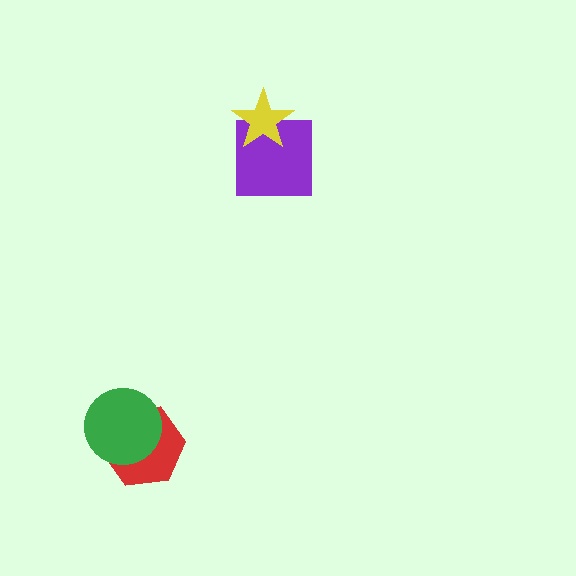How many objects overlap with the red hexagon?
1 object overlaps with the red hexagon.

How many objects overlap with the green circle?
1 object overlaps with the green circle.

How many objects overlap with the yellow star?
1 object overlaps with the yellow star.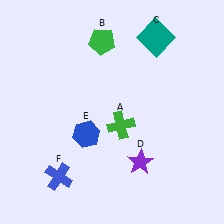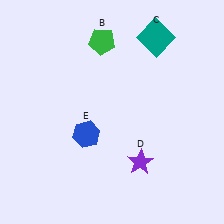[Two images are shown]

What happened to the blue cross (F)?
The blue cross (F) was removed in Image 2. It was in the bottom-left area of Image 1.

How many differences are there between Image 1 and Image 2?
There are 2 differences between the two images.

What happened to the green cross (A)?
The green cross (A) was removed in Image 2. It was in the bottom-right area of Image 1.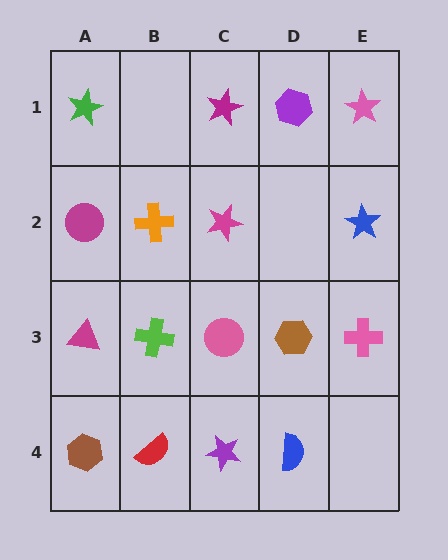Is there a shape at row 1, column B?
No, that cell is empty.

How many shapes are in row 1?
4 shapes.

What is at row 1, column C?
A magenta star.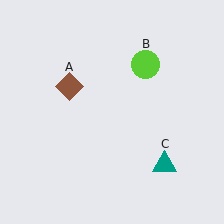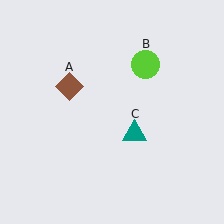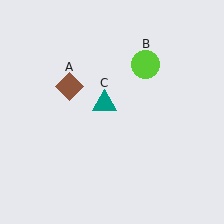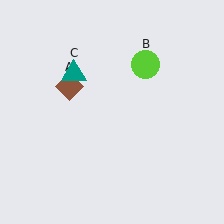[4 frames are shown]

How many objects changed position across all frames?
1 object changed position: teal triangle (object C).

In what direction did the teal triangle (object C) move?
The teal triangle (object C) moved up and to the left.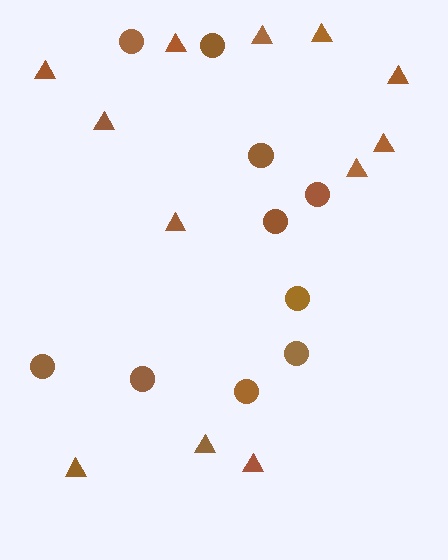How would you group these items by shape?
There are 2 groups: one group of circles (10) and one group of triangles (12).